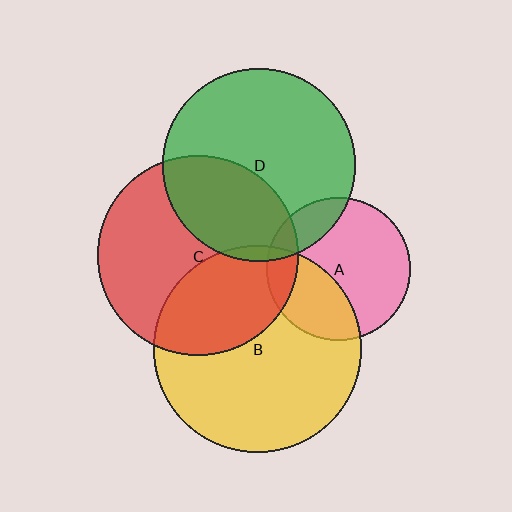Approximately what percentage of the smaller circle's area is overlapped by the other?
Approximately 35%.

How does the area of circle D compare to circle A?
Approximately 1.8 times.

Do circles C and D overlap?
Yes.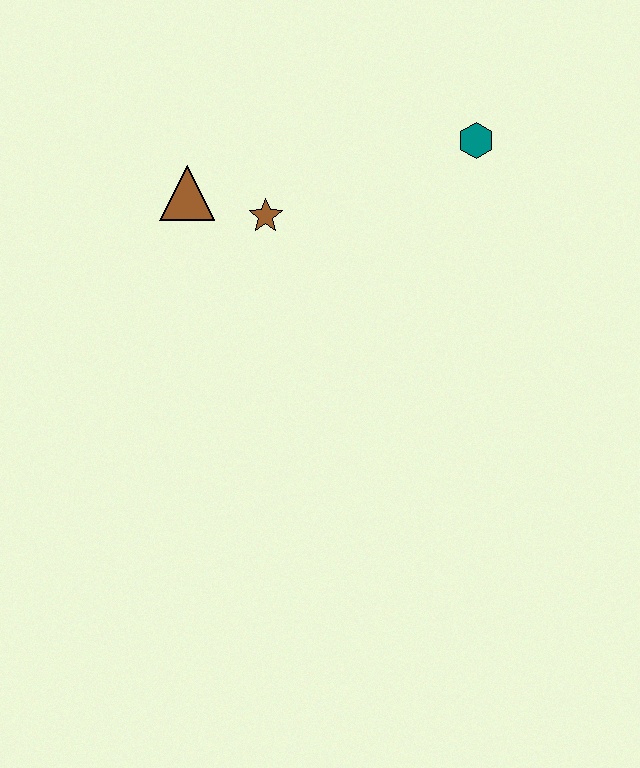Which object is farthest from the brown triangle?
The teal hexagon is farthest from the brown triangle.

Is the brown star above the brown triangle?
No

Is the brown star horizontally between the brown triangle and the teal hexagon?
Yes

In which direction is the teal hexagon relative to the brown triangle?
The teal hexagon is to the right of the brown triangle.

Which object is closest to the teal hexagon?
The brown star is closest to the teal hexagon.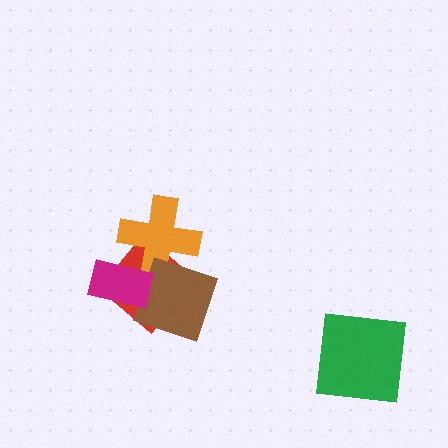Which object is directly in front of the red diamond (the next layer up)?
The orange cross is directly in front of the red diamond.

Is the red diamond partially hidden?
Yes, it is partially covered by another shape.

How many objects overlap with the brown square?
2 objects overlap with the brown square.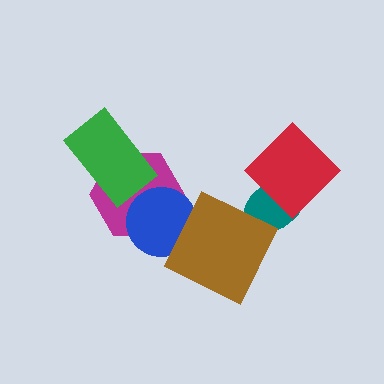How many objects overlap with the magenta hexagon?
2 objects overlap with the magenta hexagon.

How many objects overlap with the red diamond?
1 object overlaps with the red diamond.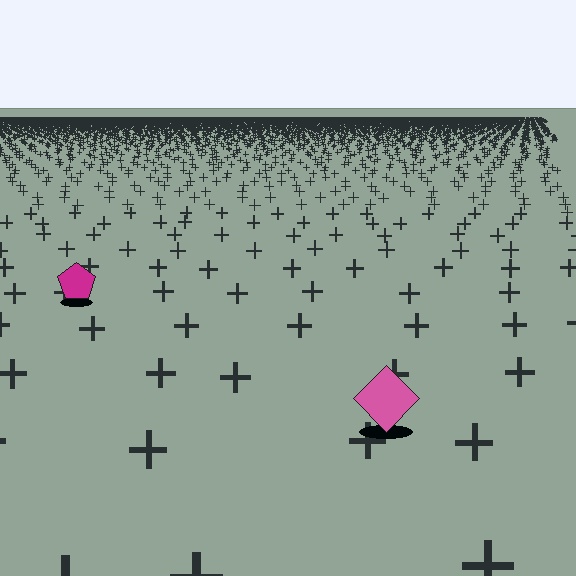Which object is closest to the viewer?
The pink diamond is closest. The texture marks near it are larger and more spread out.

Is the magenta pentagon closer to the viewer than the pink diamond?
No. The pink diamond is closer — you can tell from the texture gradient: the ground texture is coarser near it.